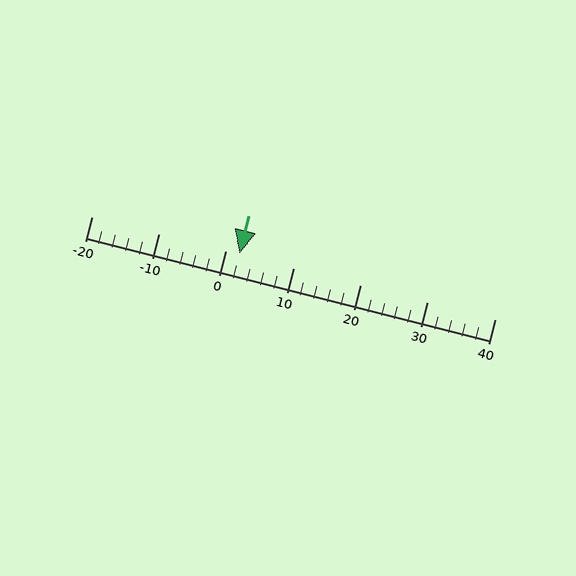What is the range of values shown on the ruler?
The ruler shows values from -20 to 40.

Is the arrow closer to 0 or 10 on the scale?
The arrow is closer to 0.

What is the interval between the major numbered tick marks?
The major tick marks are spaced 10 units apart.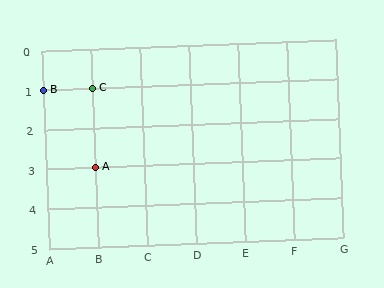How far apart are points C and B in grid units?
Points C and B are 1 column apart.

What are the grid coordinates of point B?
Point B is at grid coordinates (A, 1).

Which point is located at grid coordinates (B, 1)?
Point C is at (B, 1).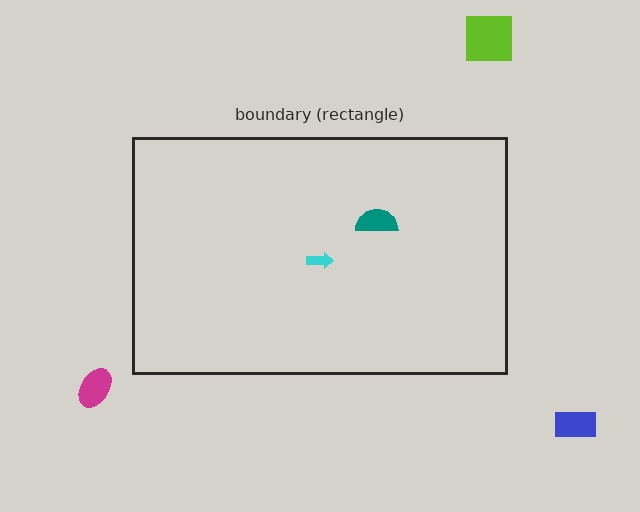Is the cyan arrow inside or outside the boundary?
Inside.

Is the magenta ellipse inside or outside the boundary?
Outside.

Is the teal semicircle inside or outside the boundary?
Inside.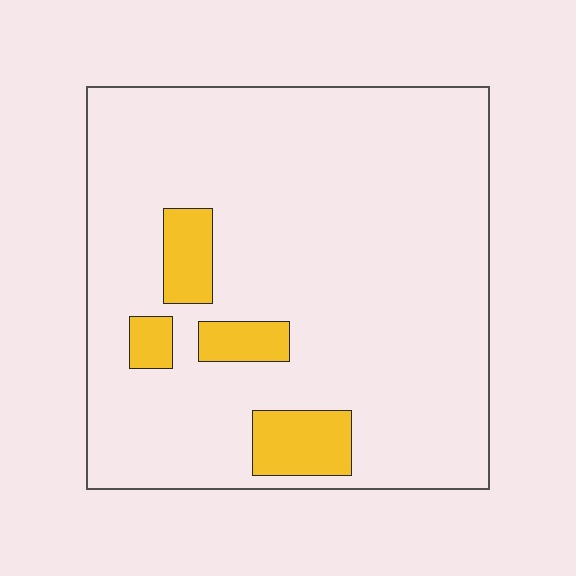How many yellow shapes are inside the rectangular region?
4.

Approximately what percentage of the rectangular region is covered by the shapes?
Approximately 10%.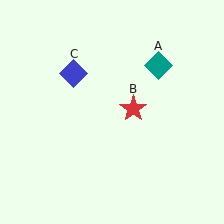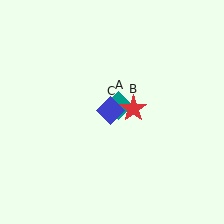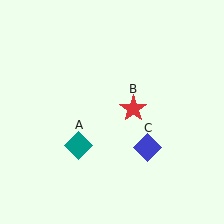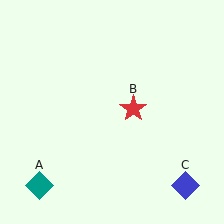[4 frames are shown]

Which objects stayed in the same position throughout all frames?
Red star (object B) remained stationary.